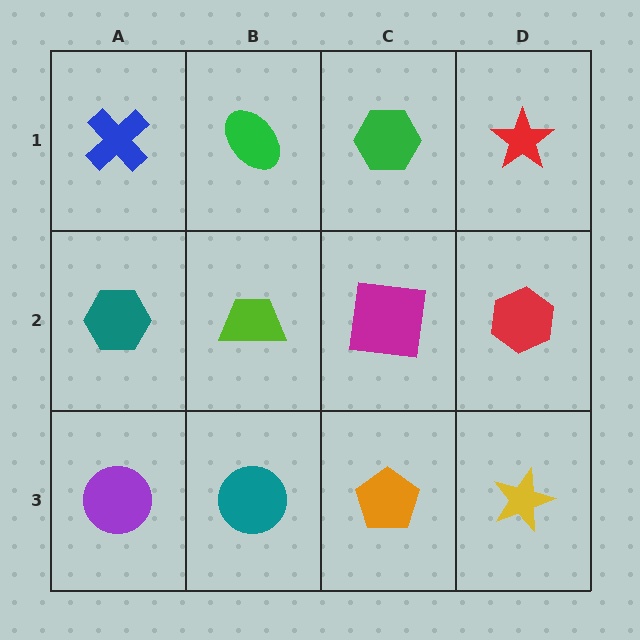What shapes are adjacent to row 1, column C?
A magenta square (row 2, column C), a green ellipse (row 1, column B), a red star (row 1, column D).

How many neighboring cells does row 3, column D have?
2.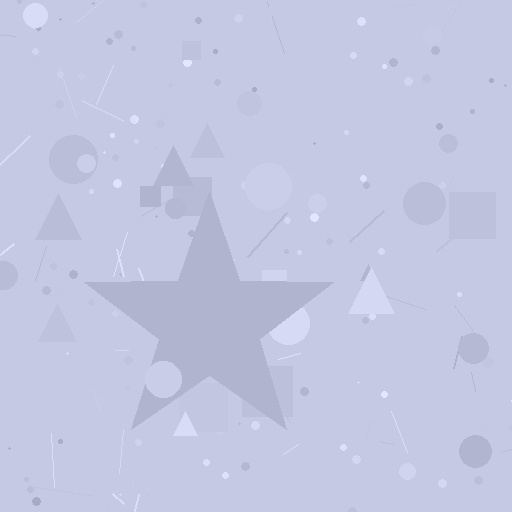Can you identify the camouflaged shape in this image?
The camouflaged shape is a star.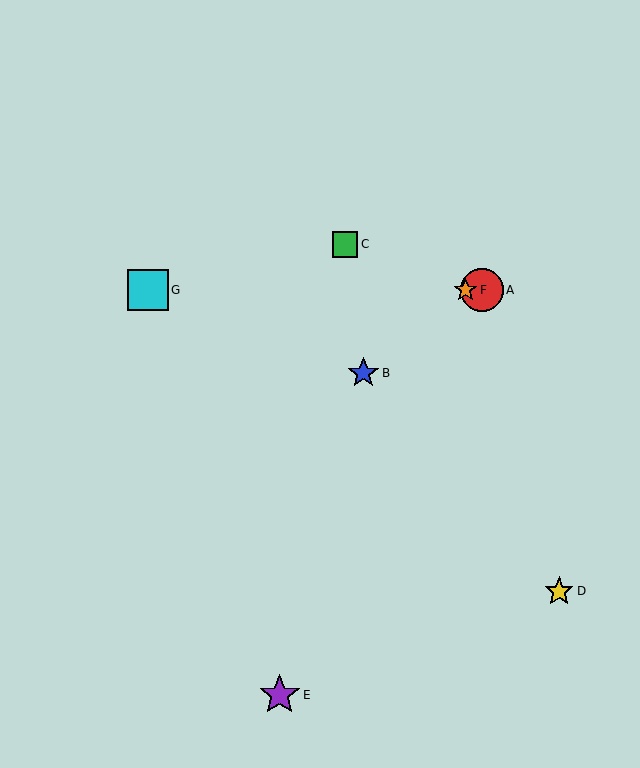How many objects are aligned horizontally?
3 objects (A, F, G) are aligned horizontally.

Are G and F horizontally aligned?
Yes, both are at y≈290.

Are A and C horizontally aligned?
No, A is at y≈290 and C is at y≈244.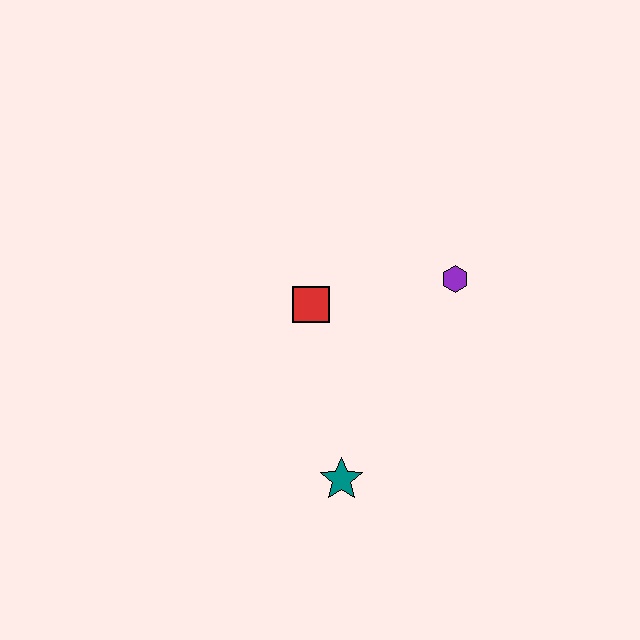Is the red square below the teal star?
No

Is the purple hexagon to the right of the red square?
Yes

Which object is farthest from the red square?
The teal star is farthest from the red square.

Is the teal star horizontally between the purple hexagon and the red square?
Yes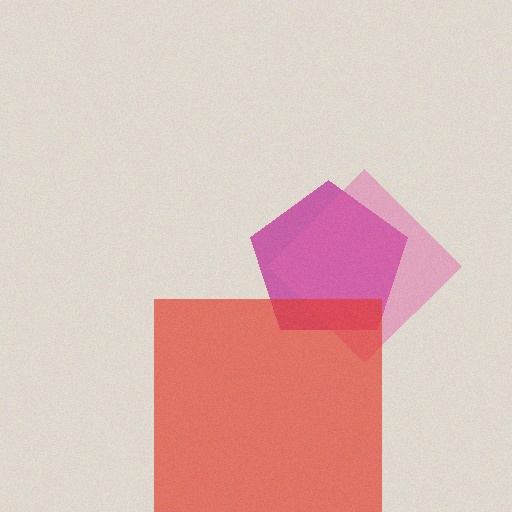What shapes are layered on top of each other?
The layered shapes are: a magenta pentagon, a pink diamond, a red square.